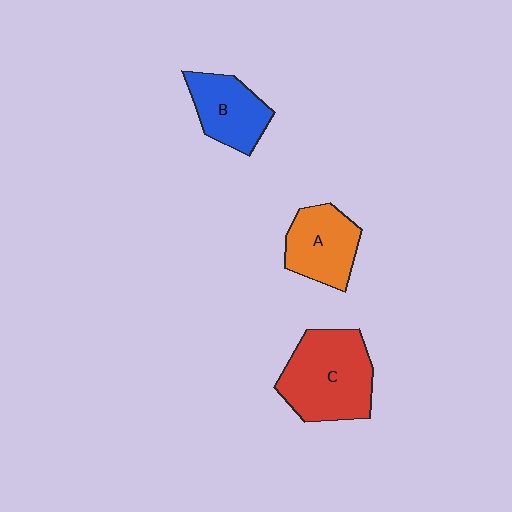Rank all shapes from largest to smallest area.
From largest to smallest: C (red), A (orange), B (blue).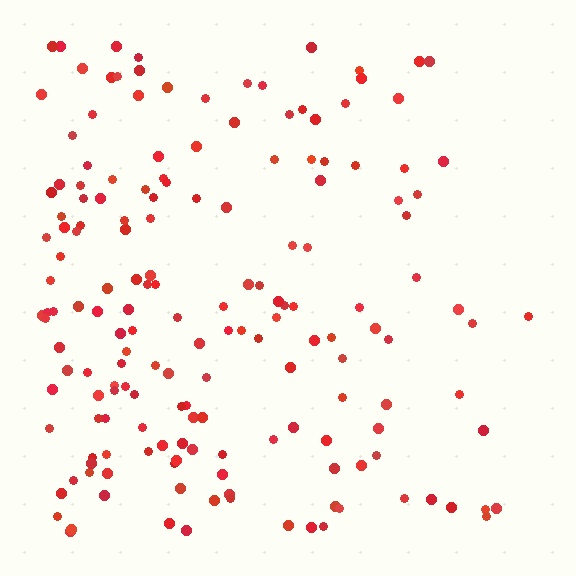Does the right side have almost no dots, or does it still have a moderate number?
Still a moderate number, just noticeably fewer than the left.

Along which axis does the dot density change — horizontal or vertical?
Horizontal.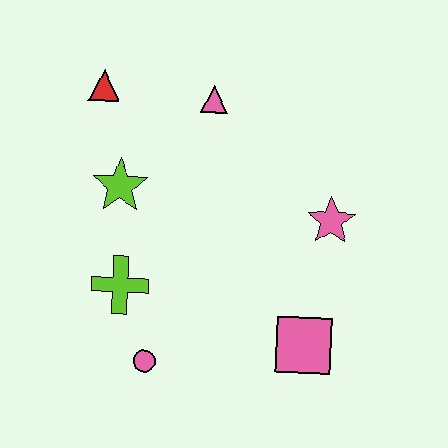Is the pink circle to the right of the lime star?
Yes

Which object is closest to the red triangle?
The lime star is closest to the red triangle.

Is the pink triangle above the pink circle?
Yes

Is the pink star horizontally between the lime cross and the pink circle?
No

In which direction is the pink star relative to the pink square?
The pink star is above the pink square.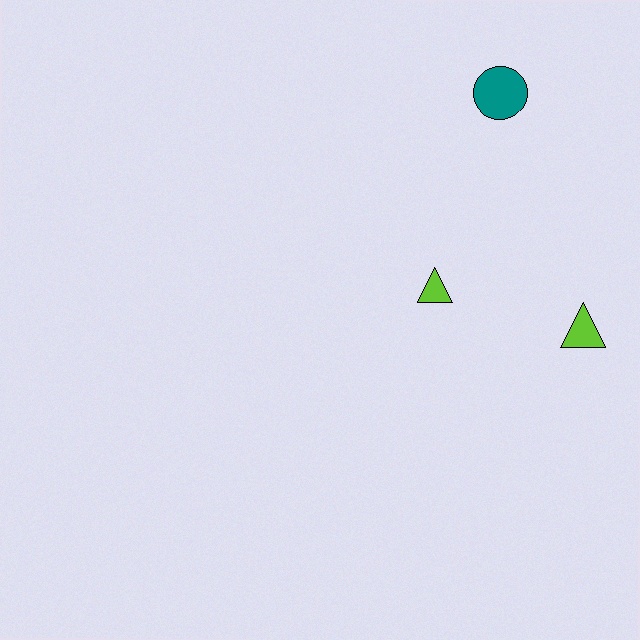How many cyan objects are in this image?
There are no cyan objects.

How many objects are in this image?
There are 3 objects.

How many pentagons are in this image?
There are no pentagons.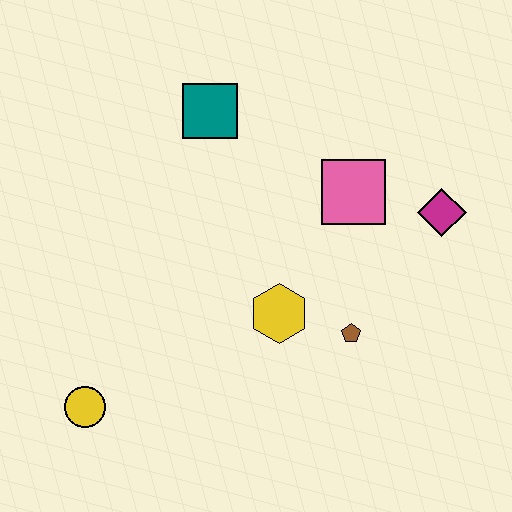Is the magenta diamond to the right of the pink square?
Yes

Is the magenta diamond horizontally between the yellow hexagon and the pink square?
No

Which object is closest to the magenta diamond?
The pink square is closest to the magenta diamond.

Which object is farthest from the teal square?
The yellow circle is farthest from the teal square.